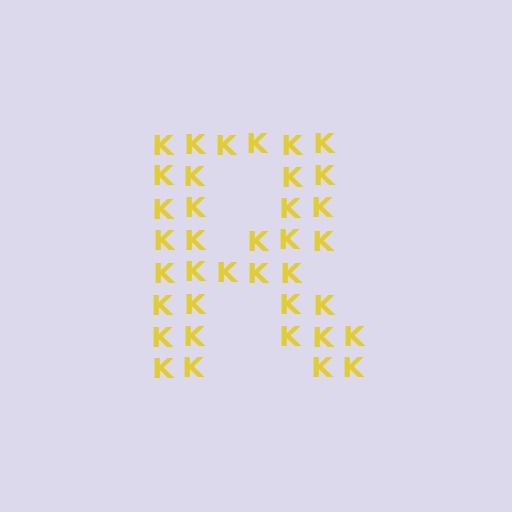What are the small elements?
The small elements are letter K's.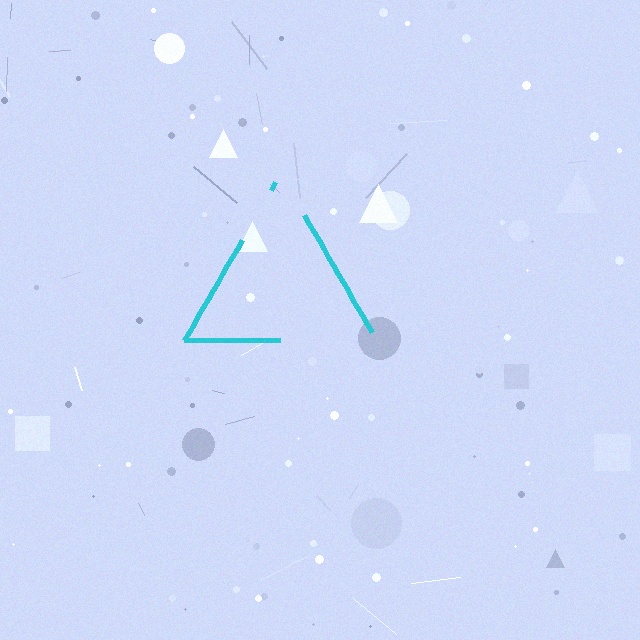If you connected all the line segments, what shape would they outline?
They would outline a triangle.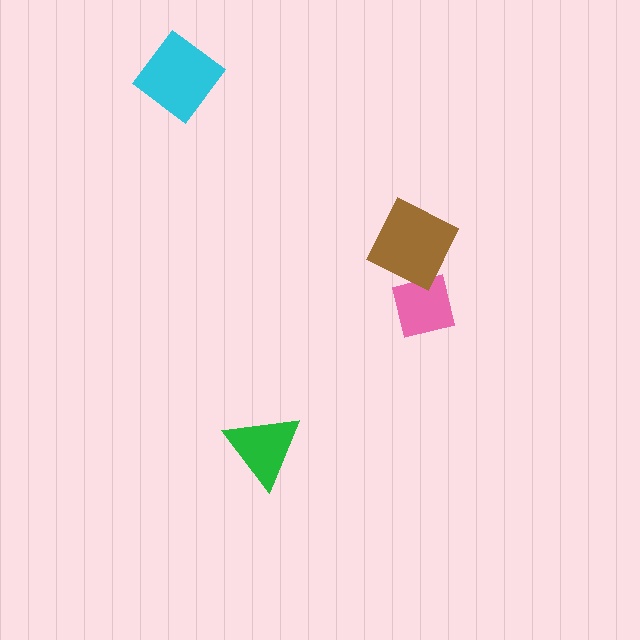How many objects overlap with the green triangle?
0 objects overlap with the green triangle.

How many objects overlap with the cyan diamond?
0 objects overlap with the cyan diamond.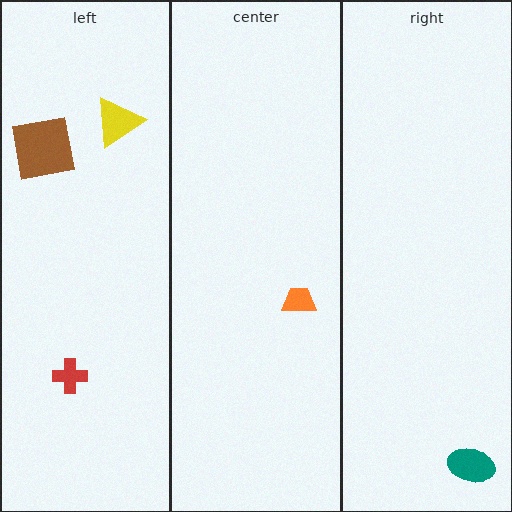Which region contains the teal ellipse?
The right region.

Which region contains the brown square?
The left region.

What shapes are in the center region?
The orange trapezoid.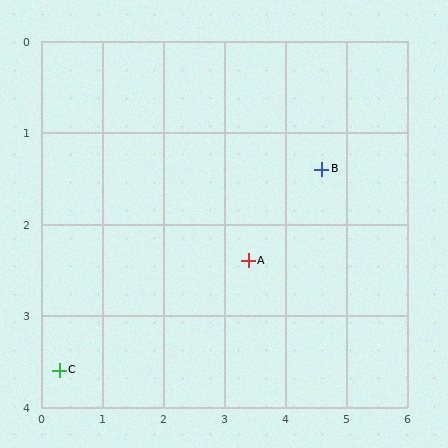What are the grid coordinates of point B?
Point B is at approximately (4.6, 1.4).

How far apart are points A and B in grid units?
Points A and B are about 1.6 grid units apart.